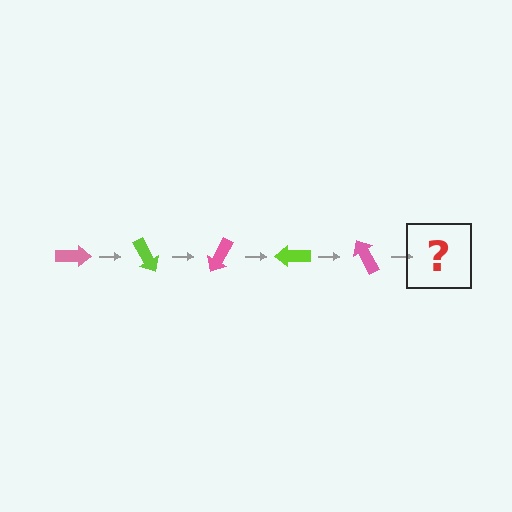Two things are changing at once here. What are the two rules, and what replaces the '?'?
The two rules are that it rotates 60 degrees each step and the color cycles through pink and lime. The '?' should be a lime arrow, rotated 300 degrees from the start.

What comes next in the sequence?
The next element should be a lime arrow, rotated 300 degrees from the start.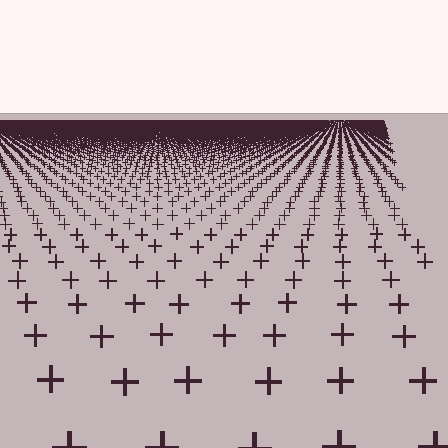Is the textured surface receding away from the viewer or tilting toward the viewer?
The surface is receding away from the viewer. Texture elements get smaller and denser toward the top.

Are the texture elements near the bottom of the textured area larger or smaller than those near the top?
Larger. Near the bottom, elements are closer to the viewer and appear at a bigger on-screen size.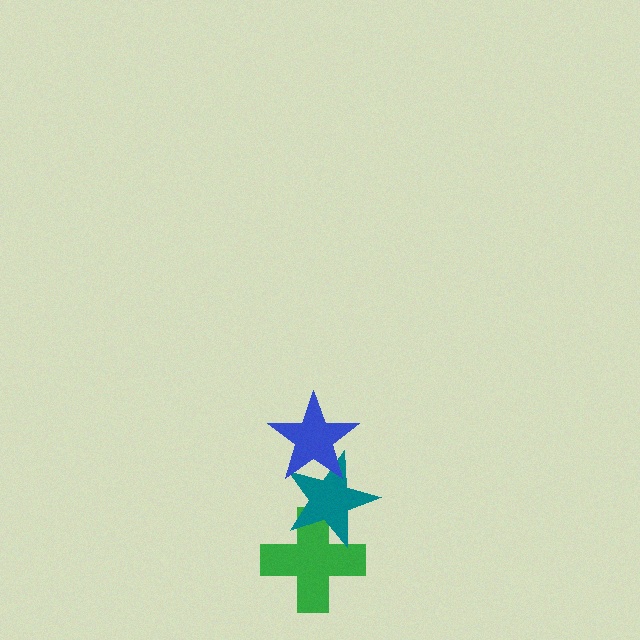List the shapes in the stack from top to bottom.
From top to bottom: the blue star, the teal star, the green cross.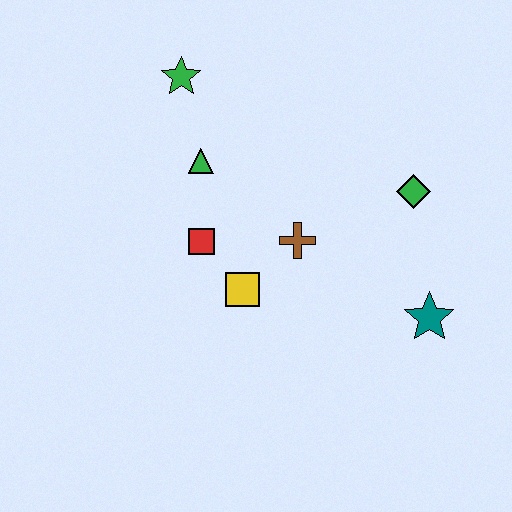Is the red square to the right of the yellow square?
No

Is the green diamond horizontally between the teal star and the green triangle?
Yes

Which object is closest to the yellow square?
The red square is closest to the yellow square.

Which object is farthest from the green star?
The teal star is farthest from the green star.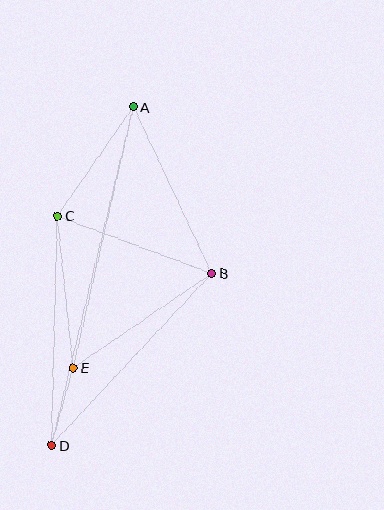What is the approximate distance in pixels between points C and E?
The distance between C and E is approximately 153 pixels.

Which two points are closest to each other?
Points D and E are closest to each other.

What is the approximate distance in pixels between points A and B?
The distance between A and B is approximately 184 pixels.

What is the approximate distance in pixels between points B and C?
The distance between B and C is approximately 165 pixels.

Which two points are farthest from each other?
Points A and D are farthest from each other.